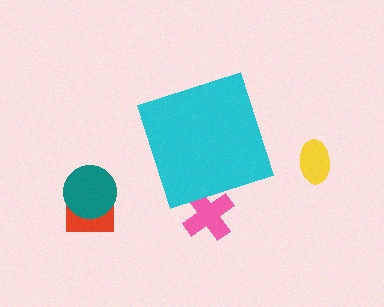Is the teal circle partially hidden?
No, the teal circle is fully visible.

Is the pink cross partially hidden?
Yes, the pink cross is partially hidden behind the cyan diamond.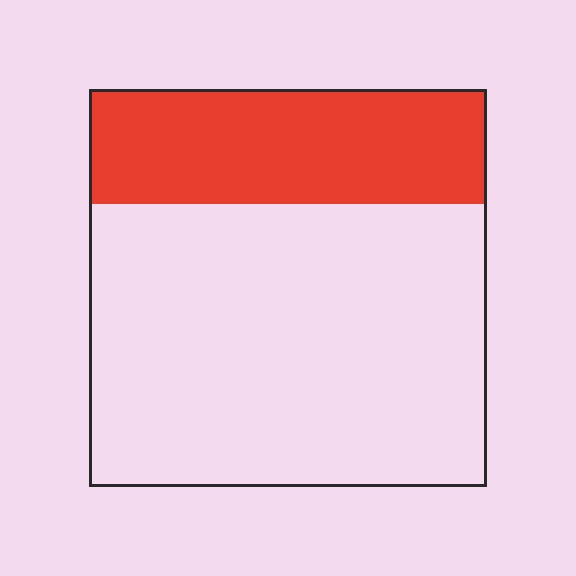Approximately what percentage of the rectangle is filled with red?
Approximately 30%.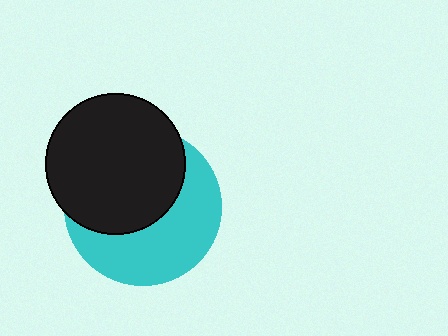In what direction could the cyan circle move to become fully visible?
The cyan circle could move toward the lower-right. That would shift it out from behind the black circle entirely.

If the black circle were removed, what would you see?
You would see the complete cyan circle.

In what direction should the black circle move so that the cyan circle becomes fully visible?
The black circle should move toward the upper-left. That is the shortest direction to clear the overlap and leave the cyan circle fully visible.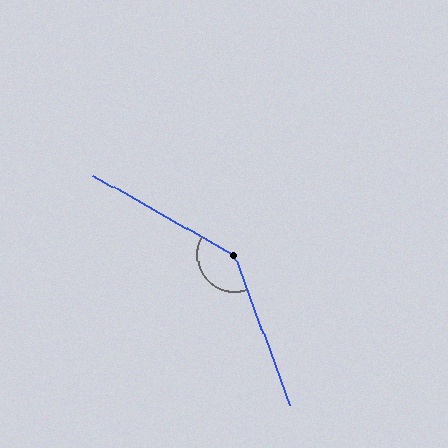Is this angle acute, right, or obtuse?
It is obtuse.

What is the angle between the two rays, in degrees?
Approximately 140 degrees.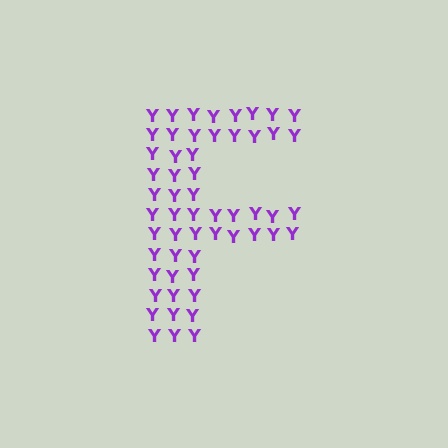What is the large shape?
The large shape is the letter F.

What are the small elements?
The small elements are letter Y's.